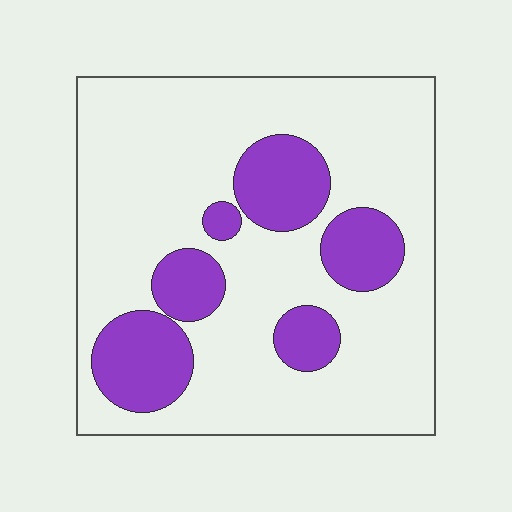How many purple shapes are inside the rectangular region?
6.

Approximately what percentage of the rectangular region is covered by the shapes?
Approximately 25%.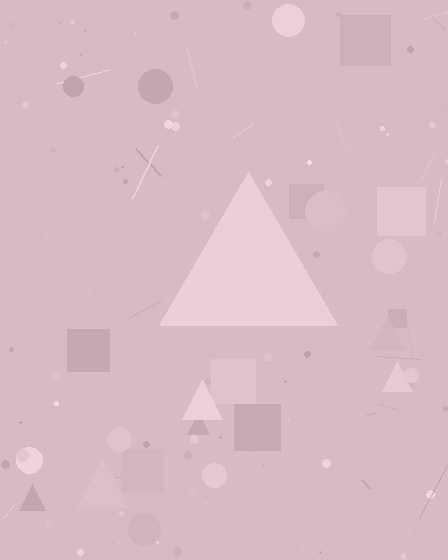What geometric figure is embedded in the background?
A triangle is embedded in the background.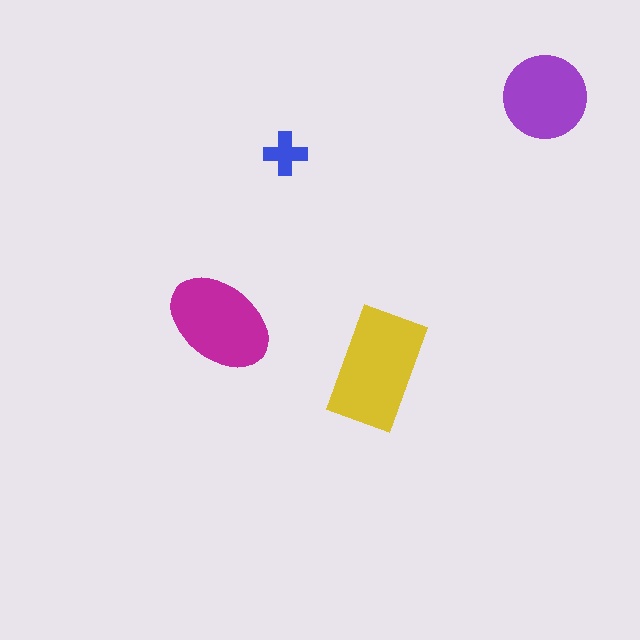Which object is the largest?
The yellow rectangle.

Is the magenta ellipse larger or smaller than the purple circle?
Larger.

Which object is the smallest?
The blue cross.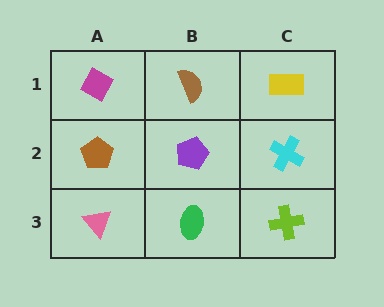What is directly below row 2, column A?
A pink triangle.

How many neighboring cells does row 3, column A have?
2.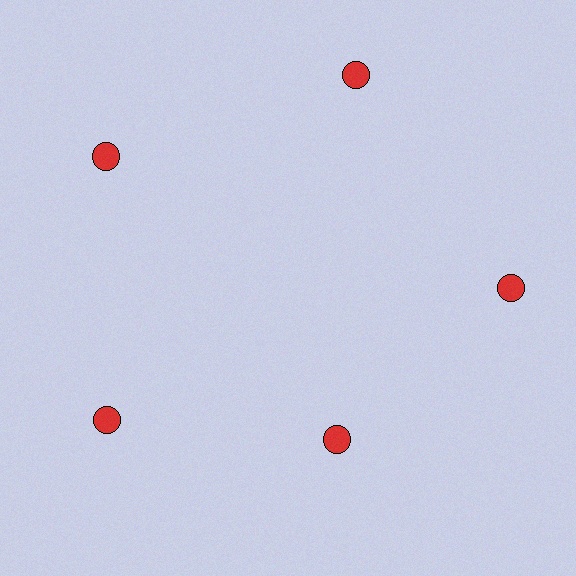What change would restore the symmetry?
The symmetry would be restored by moving it outward, back onto the ring so that all 5 circles sit at equal angles and equal distance from the center.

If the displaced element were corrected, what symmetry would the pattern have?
It would have 5-fold rotational symmetry — the pattern would map onto itself every 72 degrees.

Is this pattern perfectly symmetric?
No. The 5 red circles are arranged in a ring, but one element near the 5 o'clock position is pulled inward toward the center, breaking the 5-fold rotational symmetry.